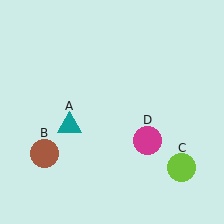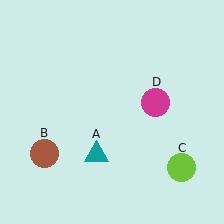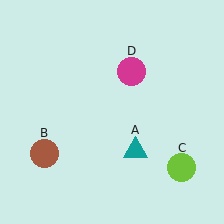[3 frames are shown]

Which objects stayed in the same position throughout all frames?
Brown circle (object B) and lime circle (object C) remained stationary.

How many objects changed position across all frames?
2 objects changed position: teal triangle (object A), magenta circle (object D).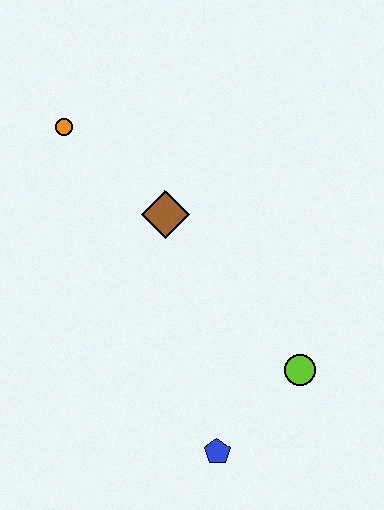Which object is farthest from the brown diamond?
The blue pentagon is farthest from the brown diamond.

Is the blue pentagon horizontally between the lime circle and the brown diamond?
Yes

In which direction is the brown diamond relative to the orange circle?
The brown diamond is to the right of the orange circle.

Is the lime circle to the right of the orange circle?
Yes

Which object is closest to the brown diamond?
The orange circle is closest to the brown diamond.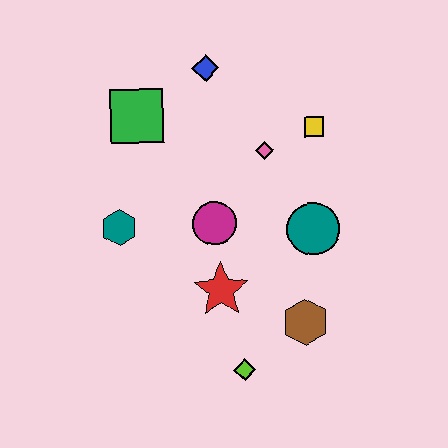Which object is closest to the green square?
The blue diamond is closest to the green square.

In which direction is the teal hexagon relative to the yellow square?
The teal hexagon is to the left of the yellow square.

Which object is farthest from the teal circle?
The green square is farthest from the teal circle.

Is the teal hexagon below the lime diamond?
No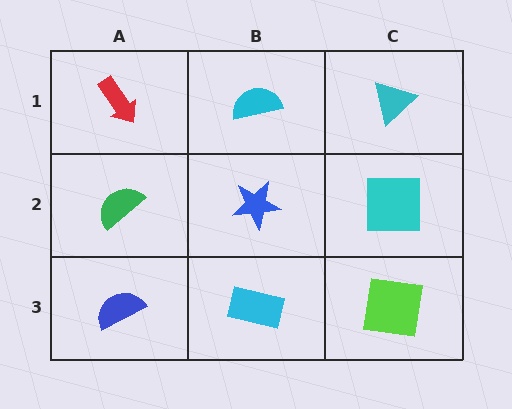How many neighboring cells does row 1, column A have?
2.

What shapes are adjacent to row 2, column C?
A cyan triangle (row 1, column C), a lime square (row 3, column C), a blue star (row 2, column B).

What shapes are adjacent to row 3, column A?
A green semicircle (row 2, column A), a cyan rectangle (row 3, column B).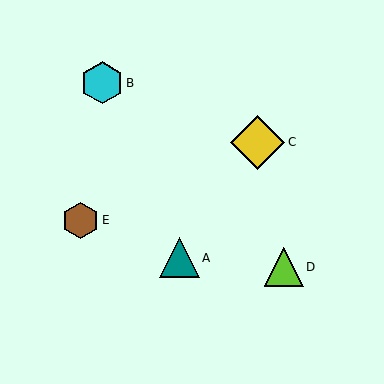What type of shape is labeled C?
Shape C is a yellow diamond.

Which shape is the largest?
The yellow diamond (labeled C) is the largest.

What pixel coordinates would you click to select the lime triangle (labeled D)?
Click at (284, 267) to select the lime triangle D.